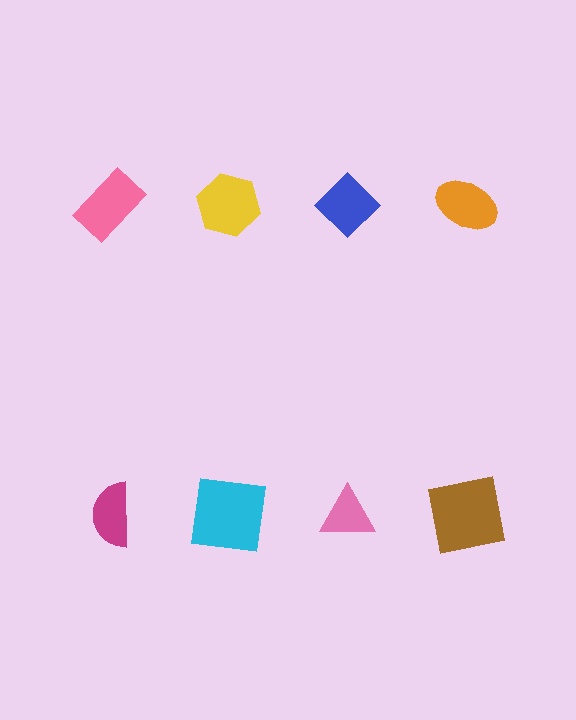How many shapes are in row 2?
4 shapes.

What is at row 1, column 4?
An orange ellipse.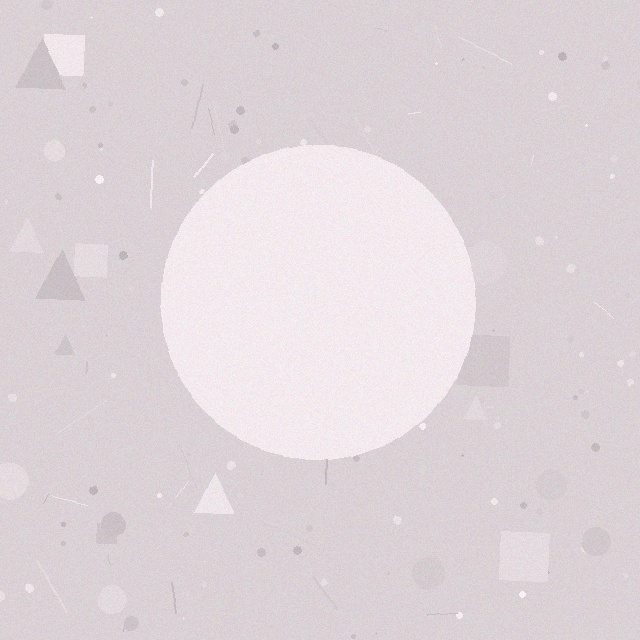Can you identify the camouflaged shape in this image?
The camouflaged shape is a circle.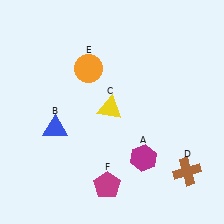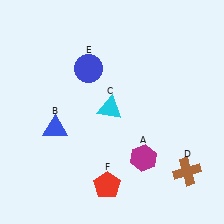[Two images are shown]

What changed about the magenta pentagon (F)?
In Image 1, F is magenta. In Image 2, it changed to red.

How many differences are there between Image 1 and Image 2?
There are 3 differences between the two images.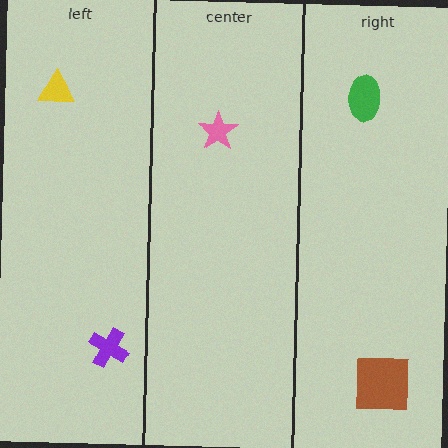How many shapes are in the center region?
1.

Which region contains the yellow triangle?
The left region.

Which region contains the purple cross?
The left region.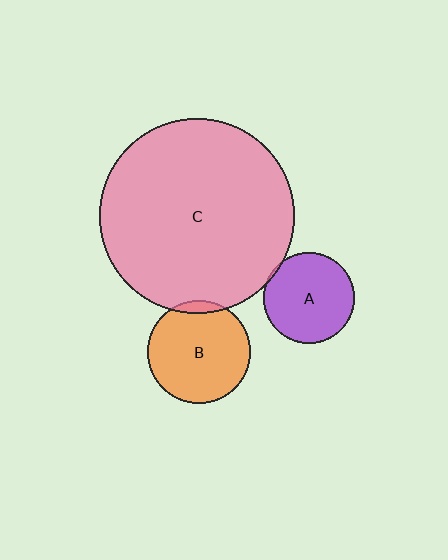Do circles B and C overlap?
Yes.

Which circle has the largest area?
Circle C (pink).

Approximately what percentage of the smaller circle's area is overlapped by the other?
Approximately 5%.